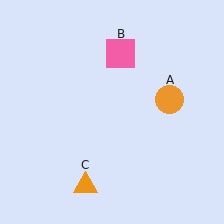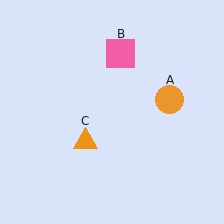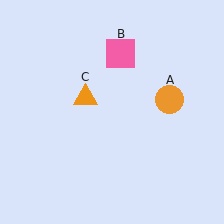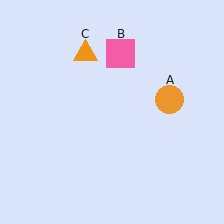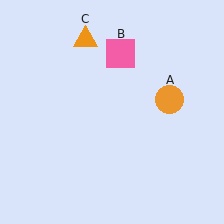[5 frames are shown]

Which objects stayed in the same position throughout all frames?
Orange circle (object A) and pink square (object B) remained stationary.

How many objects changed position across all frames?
1 object changed position: orange triangle (object C).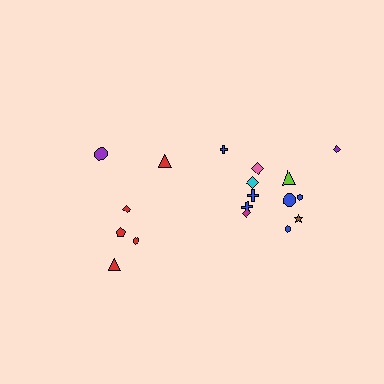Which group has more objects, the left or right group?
The right group.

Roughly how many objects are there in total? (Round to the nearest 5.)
Roughly 20 objects in total.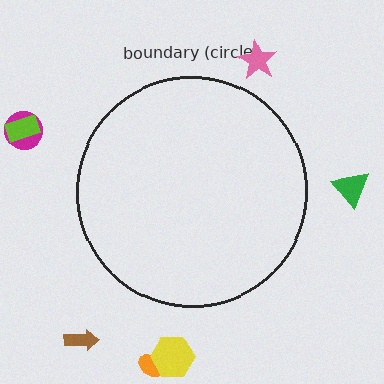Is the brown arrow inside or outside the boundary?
Outside.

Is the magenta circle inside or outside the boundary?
Outside.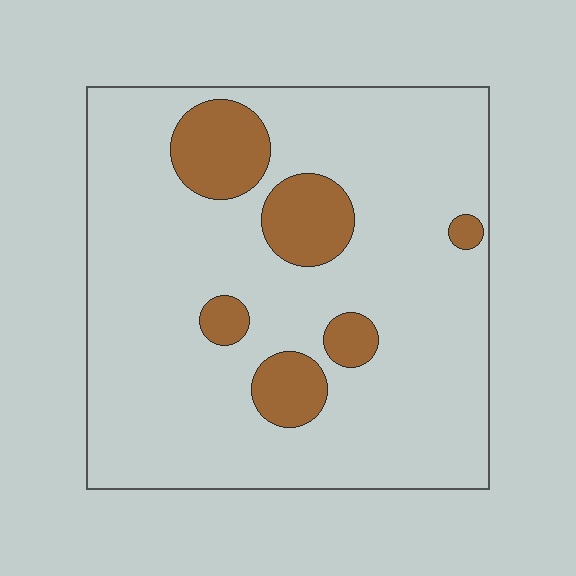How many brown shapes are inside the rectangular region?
6.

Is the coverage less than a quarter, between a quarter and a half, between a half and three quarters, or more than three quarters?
Less than a quarter.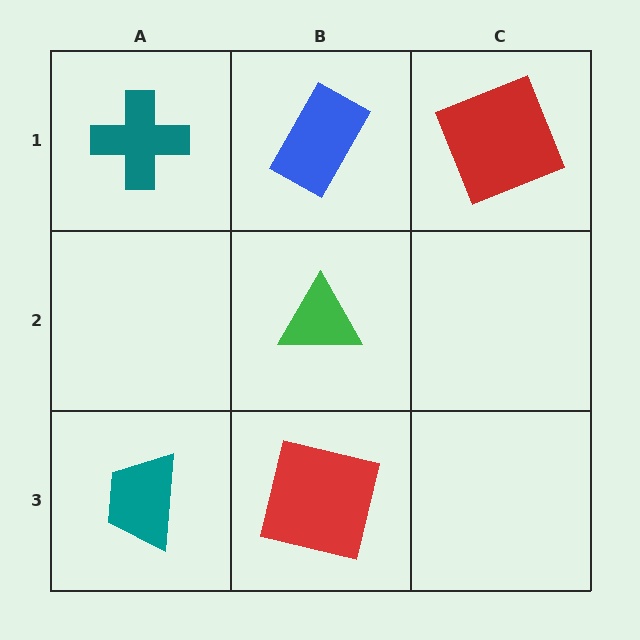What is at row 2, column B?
A green triangle.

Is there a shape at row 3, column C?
No, that cell is empty.